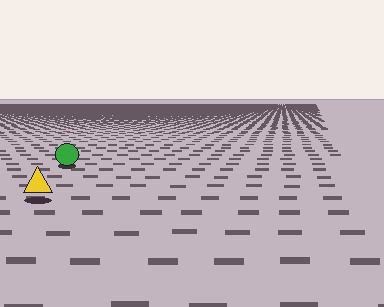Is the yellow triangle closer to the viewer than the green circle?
Yes. The yellow triangle is closer — you can tell from the texture gradient: the ground texture is coarser near it.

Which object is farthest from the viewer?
The green circle is farthest from the viewer. It appears smaller and the ground texture around it is denser.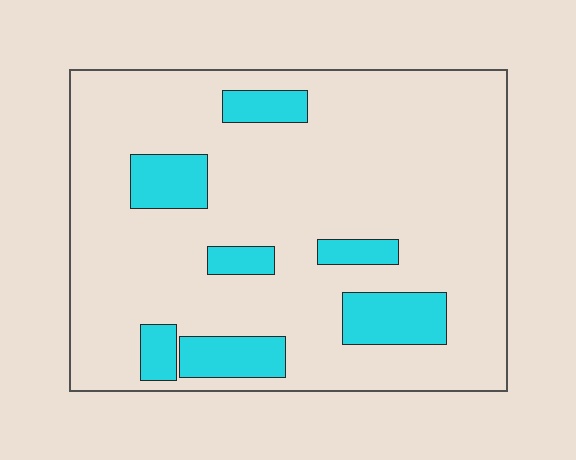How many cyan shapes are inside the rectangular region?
7.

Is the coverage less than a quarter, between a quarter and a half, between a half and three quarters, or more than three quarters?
Less than a quarter.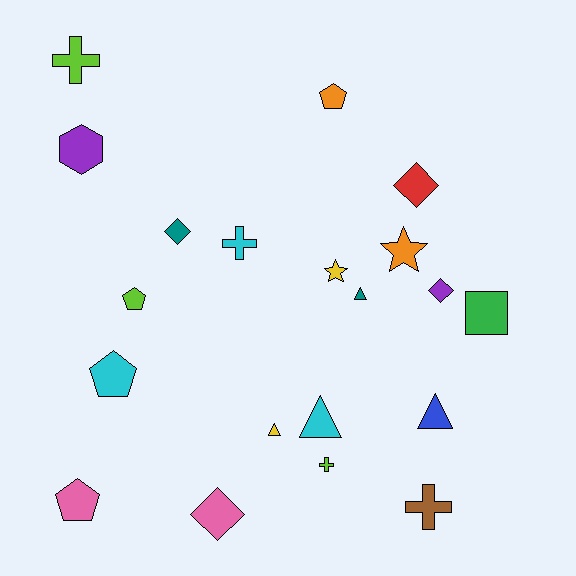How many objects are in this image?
There are 20 objects.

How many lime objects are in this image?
There are 3 lime objects.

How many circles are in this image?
There are no circles.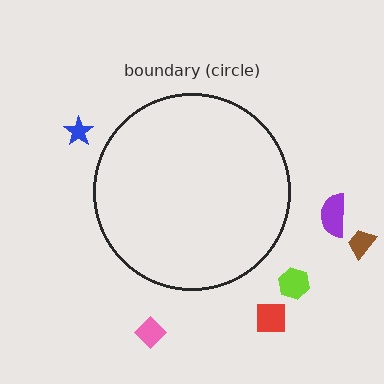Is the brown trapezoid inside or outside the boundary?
Outside.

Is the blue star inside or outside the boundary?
Outside.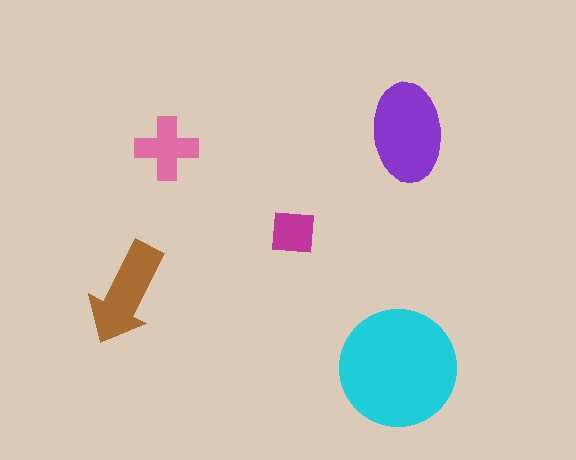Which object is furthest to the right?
The purple ellipse is rightmost.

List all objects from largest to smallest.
The cyan circle, the purple ellipse, the brown arrow, the pink cross, the magenta square.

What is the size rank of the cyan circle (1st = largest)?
1st.